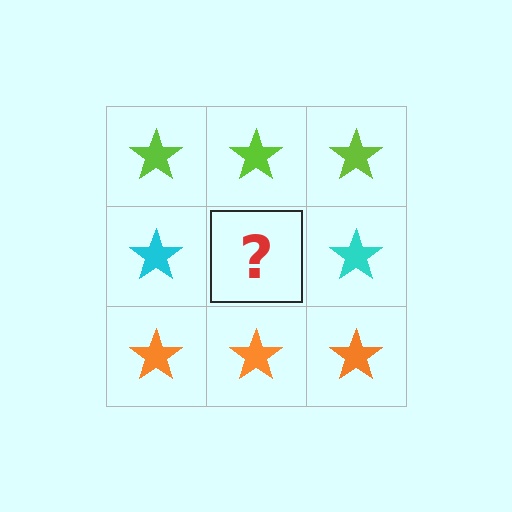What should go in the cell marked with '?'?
The missing cell should contain a cyan star.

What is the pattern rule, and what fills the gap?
The rule is that each row has a consistent color. The gap should be filled with a cyan star.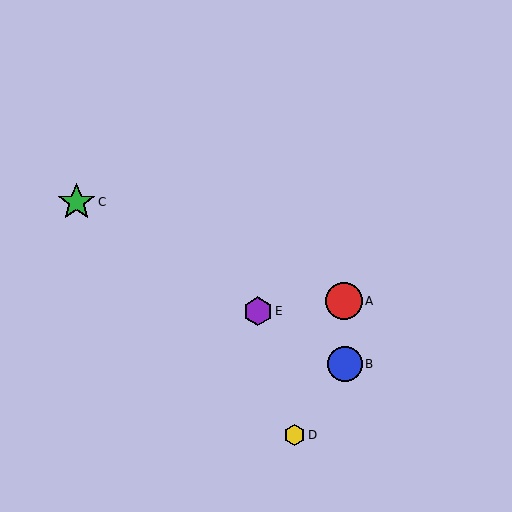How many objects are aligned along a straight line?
3 objects (B, C, E) are aligned along a straight line.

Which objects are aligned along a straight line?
Objects B, C, E are aligned along a straight line.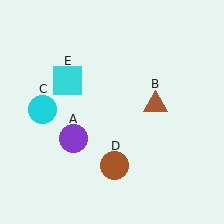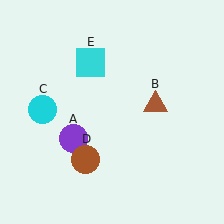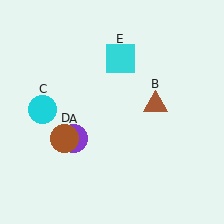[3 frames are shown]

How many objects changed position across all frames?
2 objects changed position: brown circle (object D), cyan square (object E).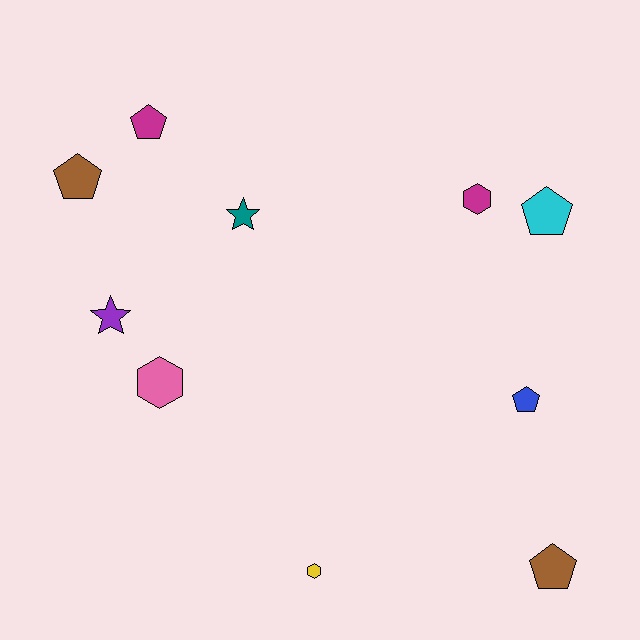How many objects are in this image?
There are 10 objects.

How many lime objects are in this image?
There are no lime objects.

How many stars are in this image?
There are 2 stars.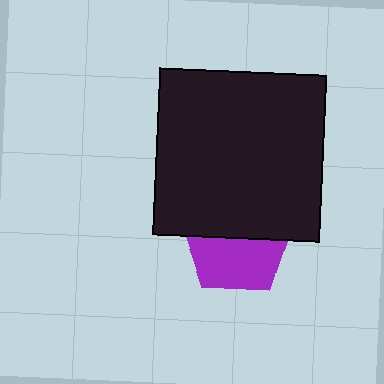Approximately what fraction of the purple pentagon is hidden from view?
Roughly 48% of the purple pentagon is hidden behind the black square.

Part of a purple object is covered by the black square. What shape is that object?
It is a pentagon.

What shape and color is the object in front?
The object in front is a black square.